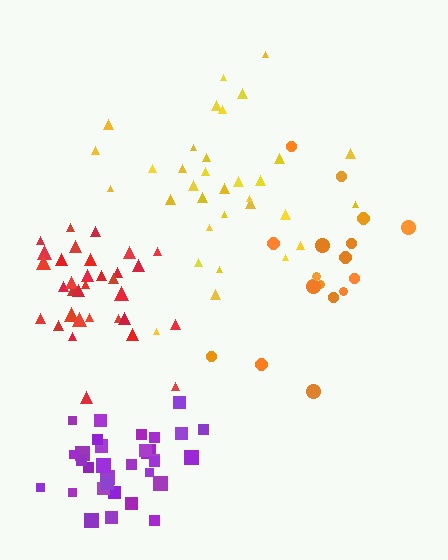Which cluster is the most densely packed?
Red.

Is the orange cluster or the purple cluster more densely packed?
Purple.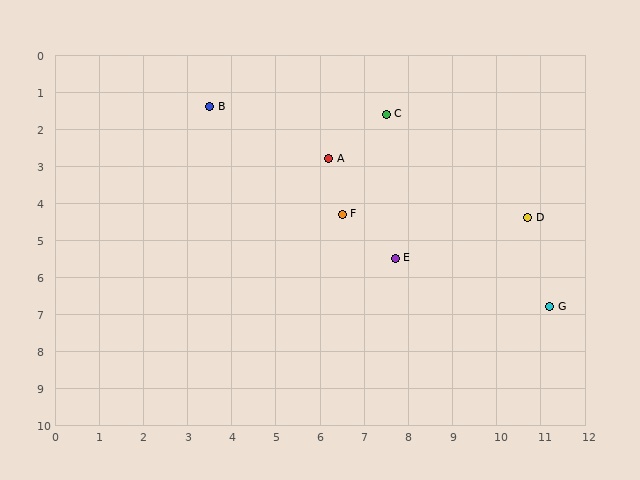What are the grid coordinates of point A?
Point A is at approximately (6.2, 2.8).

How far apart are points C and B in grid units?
Points C and B are about 4.0 grid units apart.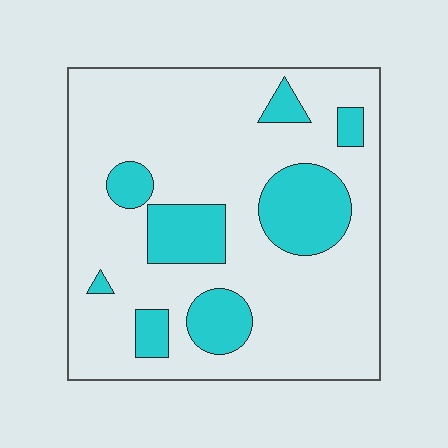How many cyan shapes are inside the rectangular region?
8.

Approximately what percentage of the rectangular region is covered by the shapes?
Approximately 20%.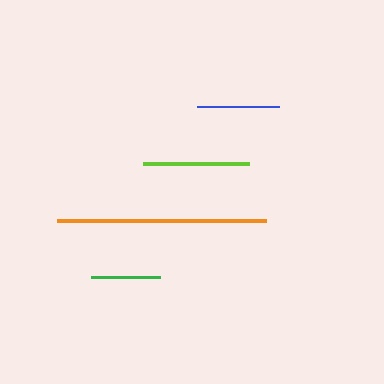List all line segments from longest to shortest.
From longest to shortest: orange, lime, blue, green.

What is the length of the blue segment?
The blue segment is approximately 83 pixels long.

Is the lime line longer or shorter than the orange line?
The orange line is longer than the lime line.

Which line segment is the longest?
The orange line is the longest at approximately 209 pixels.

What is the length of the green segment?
The green segment is approximately 69 pixels long.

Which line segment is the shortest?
The green line is the shortest at approximately 69 pixels.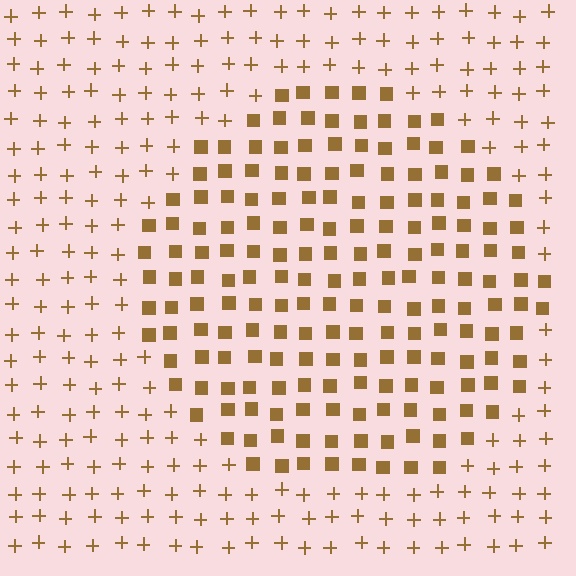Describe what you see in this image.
The image is filled with small brown elements arranged in a uniform grid. A circle-shaped region contains squares, while the surrounding area contains plus signs. The boundary is defined purely by the change in element shape.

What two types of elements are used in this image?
The image uses squares inside the circle region and plus signs outside it.